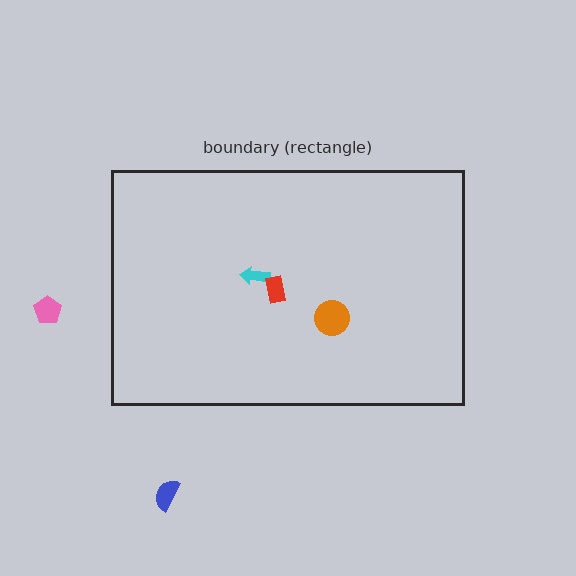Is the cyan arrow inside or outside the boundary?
Inside.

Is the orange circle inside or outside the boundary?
Inside.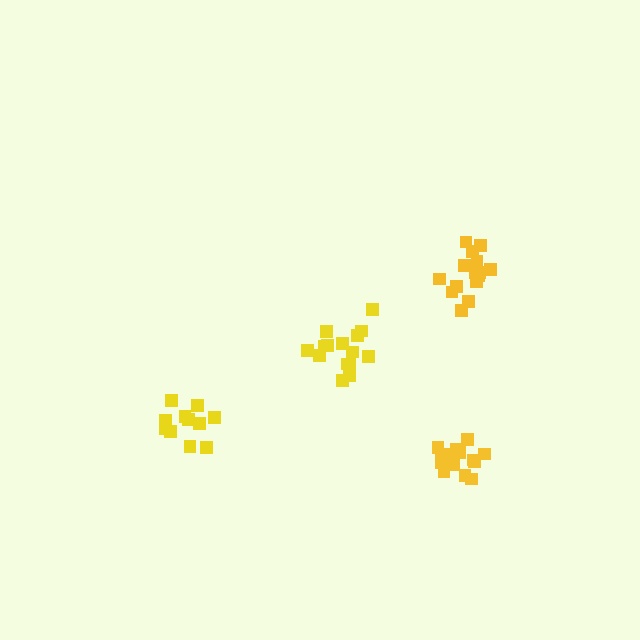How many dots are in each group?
Group 1: 11 dots, Group 2: 15 dots, Group 3: 15 dots, Group 4: 15 dots (56 total).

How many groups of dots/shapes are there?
There are 4 groups.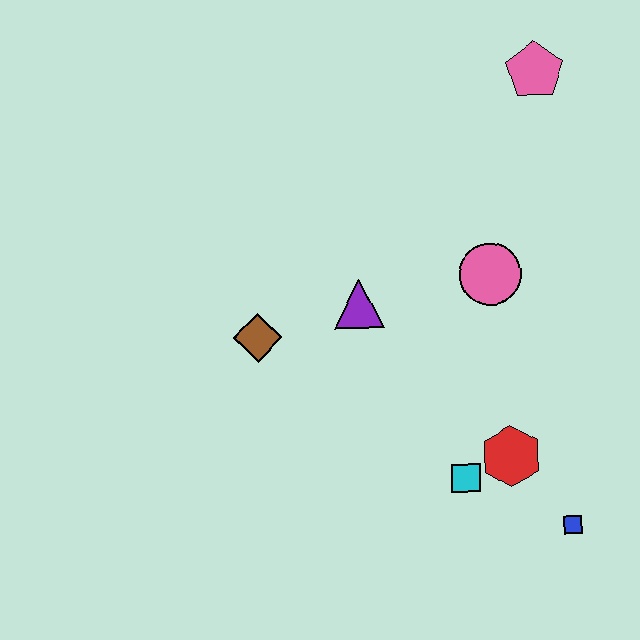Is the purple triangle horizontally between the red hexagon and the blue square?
No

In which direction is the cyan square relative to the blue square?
The cyan square is to the left of the blue square.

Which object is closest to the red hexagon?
The cyan square is closest to the red hexagon.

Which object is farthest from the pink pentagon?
The blue square is farthest from the pink pentagon.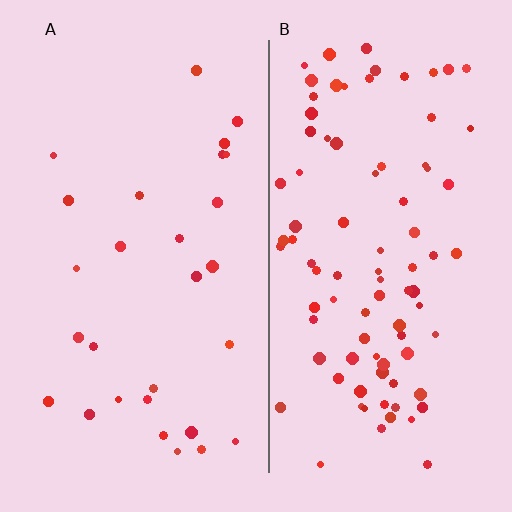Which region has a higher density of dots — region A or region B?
B (the right).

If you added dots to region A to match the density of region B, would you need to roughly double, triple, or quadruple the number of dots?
Approximately triple.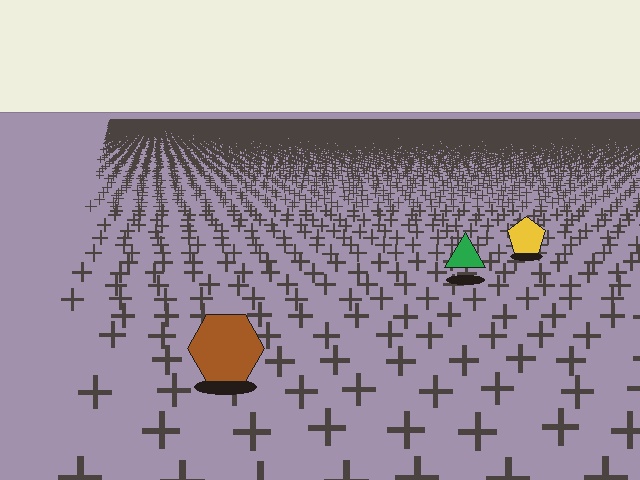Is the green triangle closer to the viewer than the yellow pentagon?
Yes. The green triangle is closer — you can tell from the texture gradient: the ground texture is coarser near it.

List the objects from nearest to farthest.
From nearest to farthest: the brown hexagon, the green triangle, the yellow pentagon.